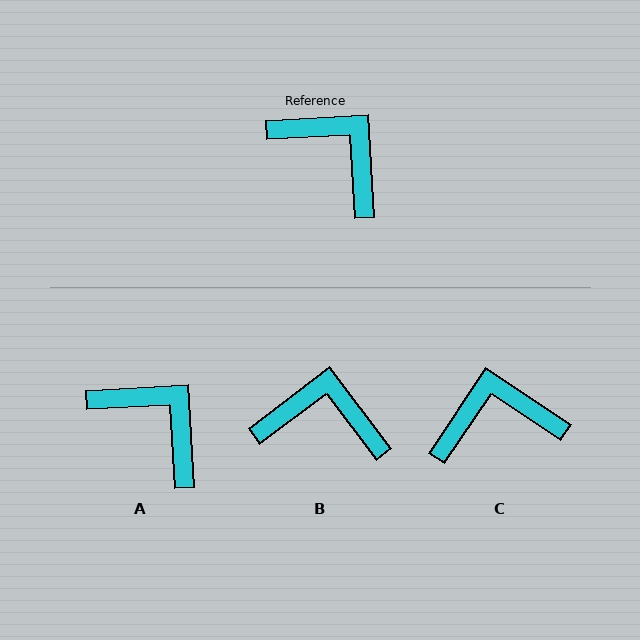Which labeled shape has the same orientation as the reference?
A.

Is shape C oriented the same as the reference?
No, it is off by about 53 degrees.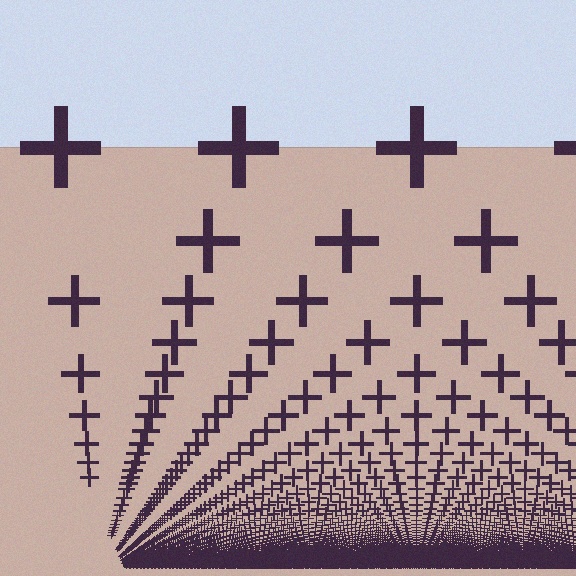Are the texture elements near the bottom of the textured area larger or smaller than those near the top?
Smaller. The gradient is inverted — elements near the bottom are smaller and denser.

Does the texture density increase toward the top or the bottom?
Density increases toward the bottom.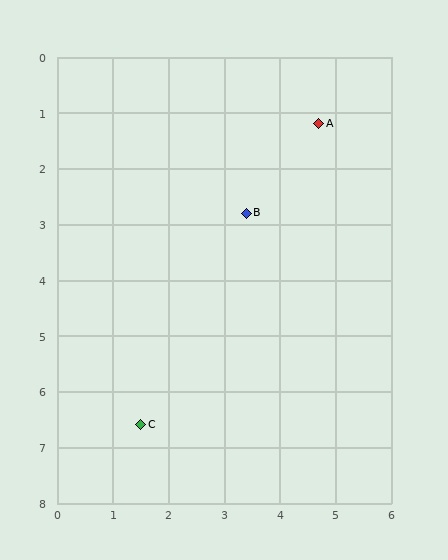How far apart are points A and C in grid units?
Points A and C are about 6.3 grid units apart.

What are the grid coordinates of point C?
Point C is at approximately (1.5, 6.6).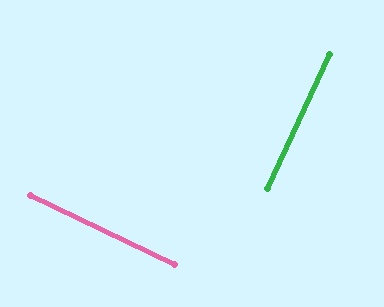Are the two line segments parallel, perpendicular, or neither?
Perpendicular — they meet at approximately 89°.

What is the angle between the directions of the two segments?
Approximately 89 degrees.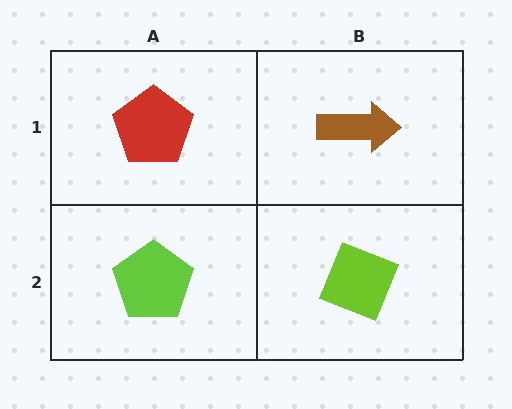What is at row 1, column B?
A brown arrow.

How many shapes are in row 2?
2 shapes.